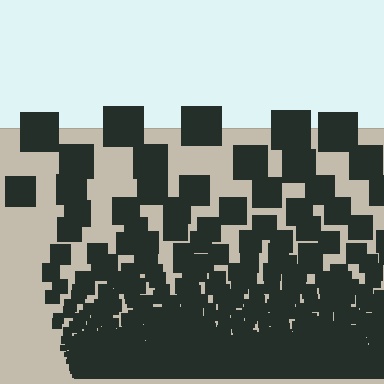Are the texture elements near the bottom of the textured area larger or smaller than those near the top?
Smaller. The gradient is inverted — elements near the bottom are smaller and denser.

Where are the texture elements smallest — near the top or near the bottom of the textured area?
Near the bottom.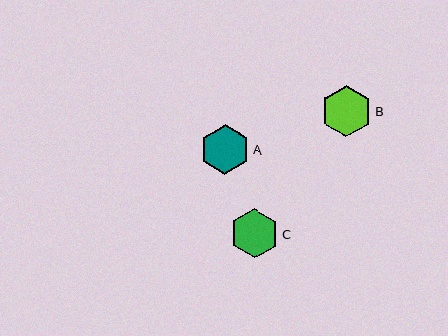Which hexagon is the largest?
Hexagon B is the largest with a size of approximately 51 pixels.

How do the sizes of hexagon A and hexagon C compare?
Hexagon A and hexagon C are approximately the same size.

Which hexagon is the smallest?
Hexagon C is the smallest with a size of approximately 49 pixels.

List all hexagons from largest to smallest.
From largest to smallest: B, A, C.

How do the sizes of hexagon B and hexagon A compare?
Hexagon B and hexagon A are approximately the same size.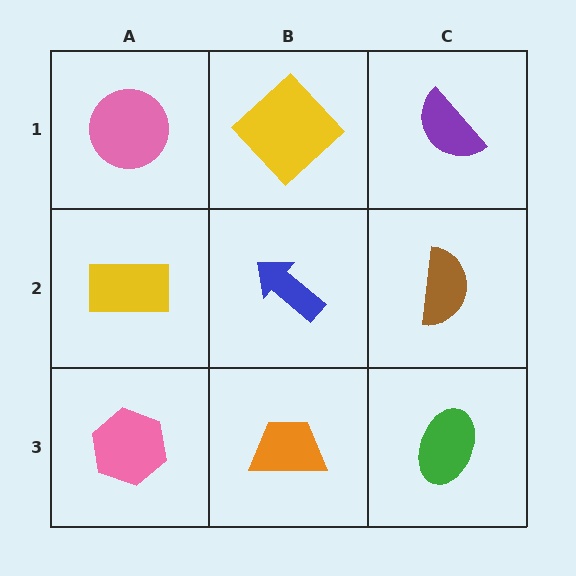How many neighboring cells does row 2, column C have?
3.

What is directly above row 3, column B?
A blue arrow.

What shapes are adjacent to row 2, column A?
A pink circle (row 1, column A), a pink hexagon (row 3, column A), a blue arrow (row 2, column B).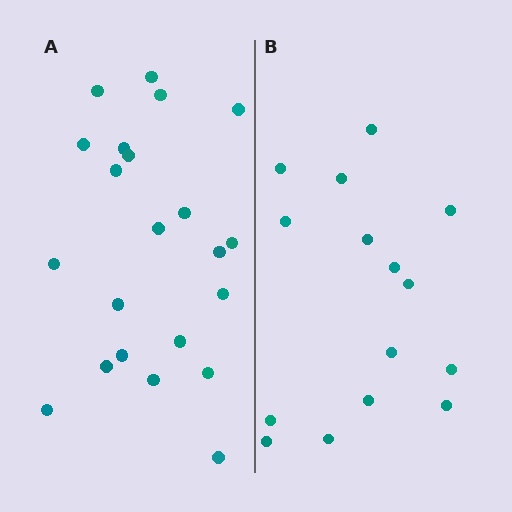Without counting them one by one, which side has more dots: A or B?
Region A (the left region) has more dots.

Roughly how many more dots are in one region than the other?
Region A has roughly 8 or so more dots than region B.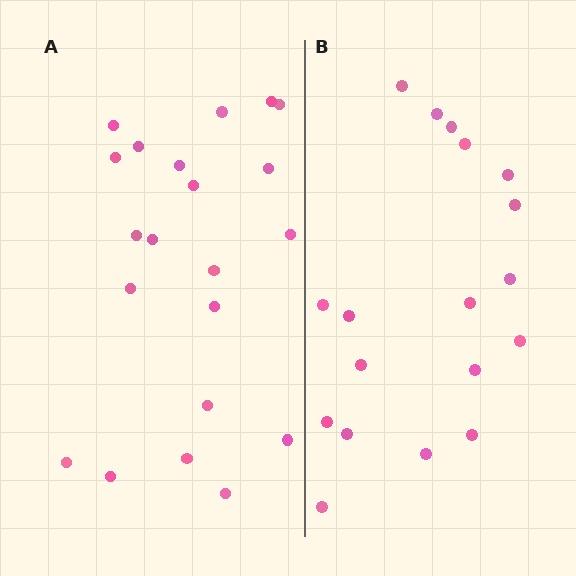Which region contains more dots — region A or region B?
Region A (the left region) has more dots.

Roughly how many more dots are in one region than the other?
Region A has just a few more — roughly 2 or 3 more dots than region B.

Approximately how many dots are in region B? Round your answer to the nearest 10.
About 20 dots. (The exact count is 18, which rounds to 20.)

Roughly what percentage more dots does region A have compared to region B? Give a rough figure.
About 15% more.